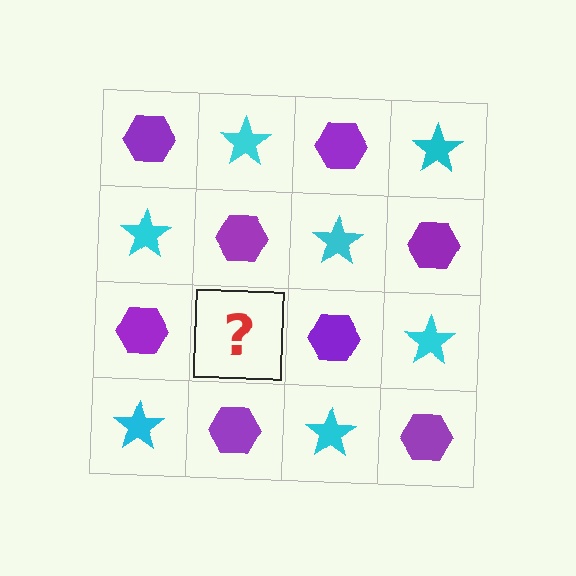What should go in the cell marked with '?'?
The missing cell should contain a cyan star.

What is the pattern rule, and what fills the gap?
The rule is that it alternates purple hexagon and cyan star in a checkerboard pattern. The gap should be filled with a cyan star.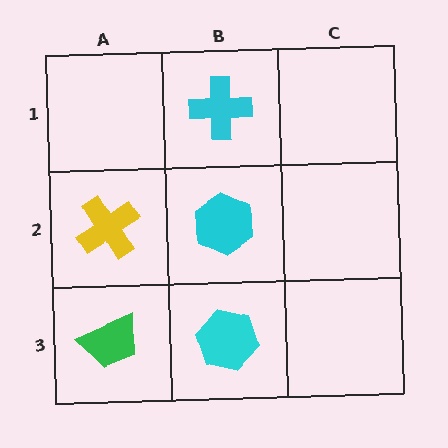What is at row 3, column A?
A green trapezoid.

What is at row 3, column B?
A cyan hexagon.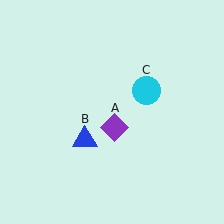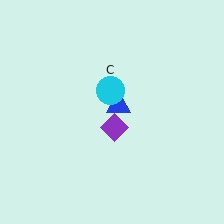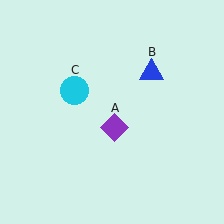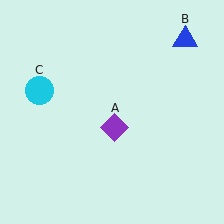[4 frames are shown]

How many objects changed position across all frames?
2 objects changed position: blue triangle (object B), cyan circle (object C).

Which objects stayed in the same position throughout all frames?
Purple diamond (object A) remained stationary.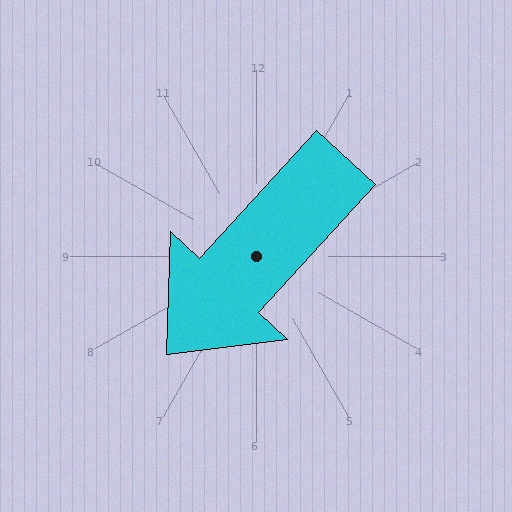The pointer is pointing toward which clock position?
Roughly 7 o'clock.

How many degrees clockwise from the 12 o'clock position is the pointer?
Approximately 222 degrees.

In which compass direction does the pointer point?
Southwest.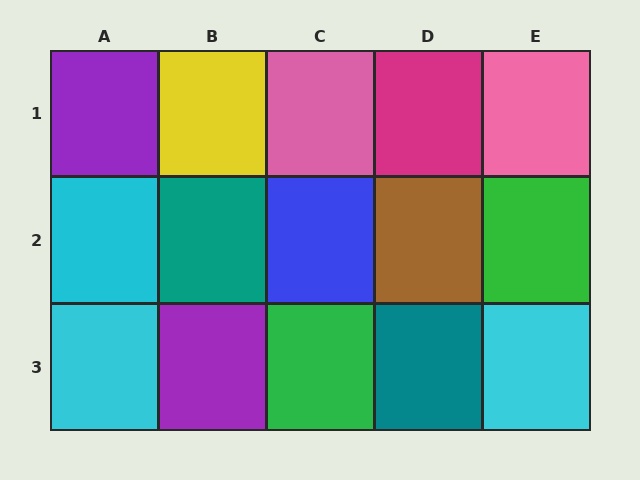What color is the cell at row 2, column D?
Brown.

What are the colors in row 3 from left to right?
Cyan, purple, green, teal, cyan.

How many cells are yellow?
1 cell is yellow.